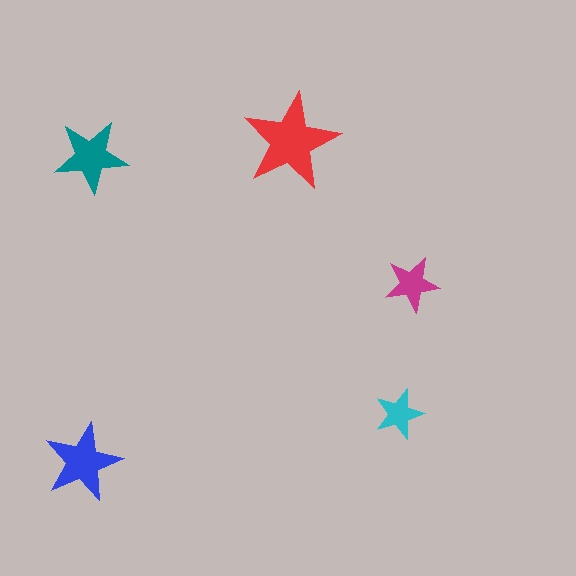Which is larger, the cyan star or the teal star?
The teal one.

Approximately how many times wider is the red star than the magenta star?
About 2 times wider.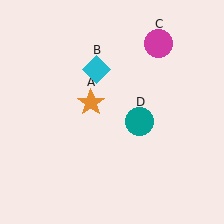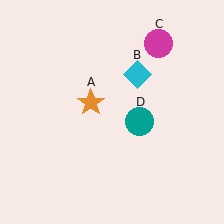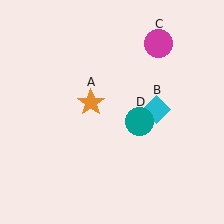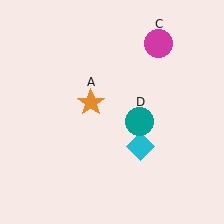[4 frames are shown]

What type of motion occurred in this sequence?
The cyan diamond (object B) rotated clockwise around the center of the scene.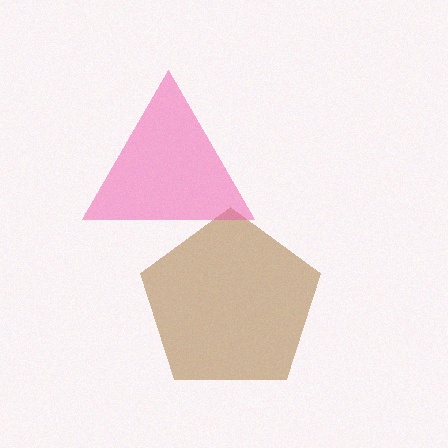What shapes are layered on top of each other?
The layered shapes are: a brown pentagon, a pink triangle.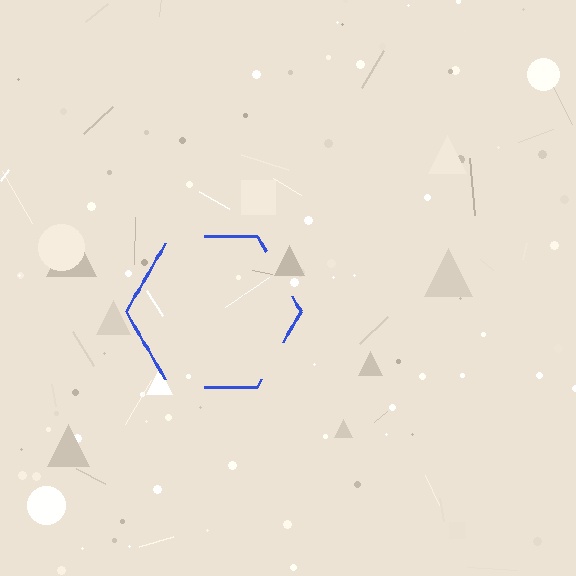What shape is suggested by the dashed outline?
The dashed outline suggests a hexagon.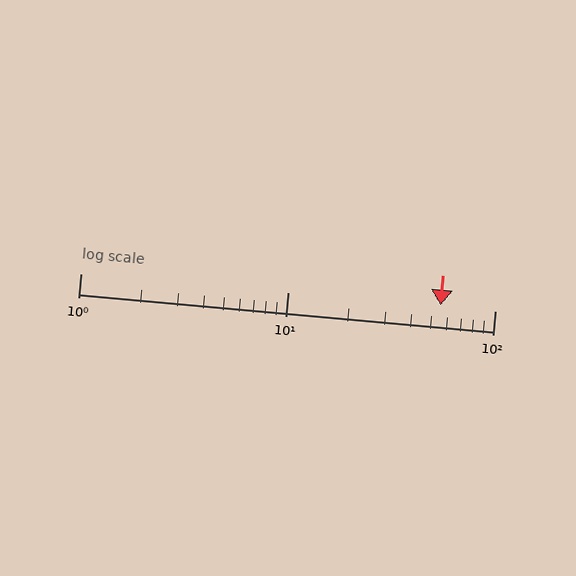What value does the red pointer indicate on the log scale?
The pointer indicates approximately 55.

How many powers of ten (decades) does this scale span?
The scale spans 2 decades, from 1 to 100.